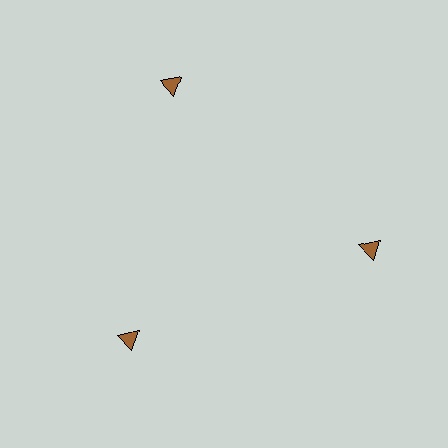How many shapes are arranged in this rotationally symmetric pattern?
There are 3 shapes, arranged in 3 groups of 1.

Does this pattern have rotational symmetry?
Yes, this pattern has 3-fold rotational symmetry. It looks the same after rotating 120 degrees around the center.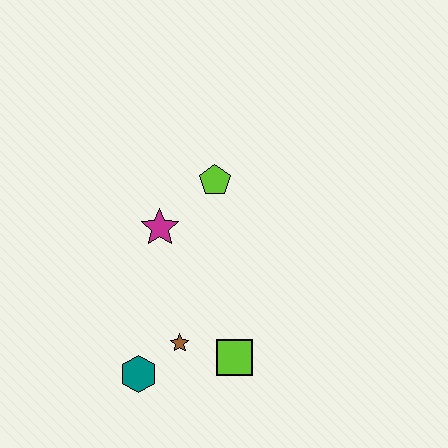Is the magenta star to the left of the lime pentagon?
Yes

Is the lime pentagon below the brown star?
No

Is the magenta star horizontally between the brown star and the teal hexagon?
Yes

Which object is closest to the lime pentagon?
The magenta star is closest to the lime pentagon.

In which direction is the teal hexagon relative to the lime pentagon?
The teal hexagon is below the lime pentagon.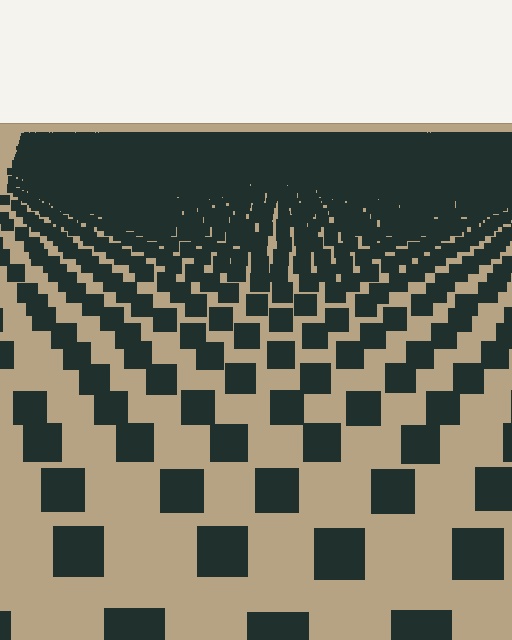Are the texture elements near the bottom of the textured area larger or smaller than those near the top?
Larger. Near the bottom, elements are closer to the viewer and appear at a bigger on-screen size.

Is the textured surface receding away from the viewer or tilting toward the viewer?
The surface is receding away from the viewer. Texture elements get smaller and denser toward the top.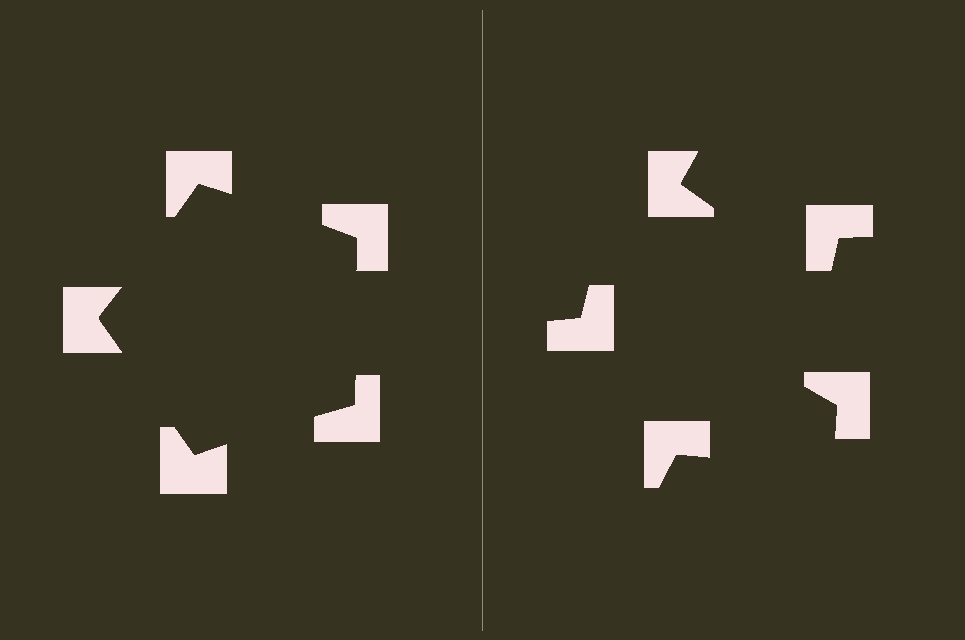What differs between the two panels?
The notched squares are positioned identically on both sides; only the wedge orientations differ. On the left they align to a pentagon; on the right they are misaligned.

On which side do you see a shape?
An illusory pentagon appears on the left side. On the right side the wedge cuts are rotated, so no coherent shape forms.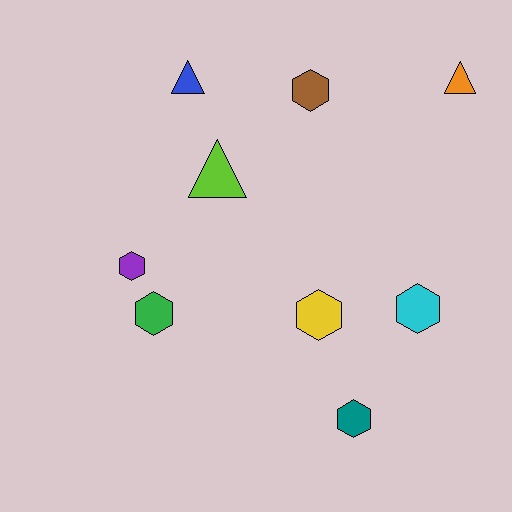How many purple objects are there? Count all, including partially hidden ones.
There is 1 purple object.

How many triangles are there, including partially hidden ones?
There are 3 triangles.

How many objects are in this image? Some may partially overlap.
There are 9 objects.